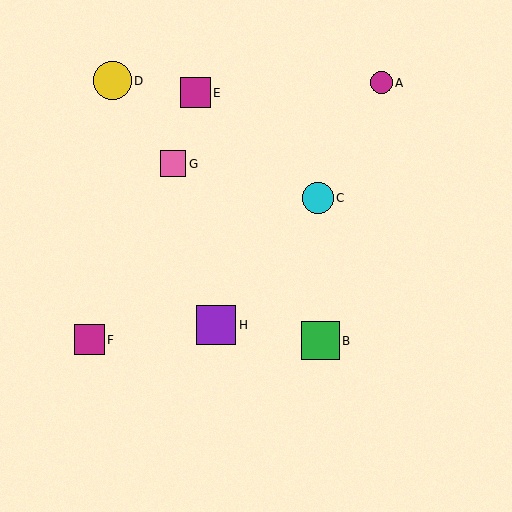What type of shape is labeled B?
Shape B is a green square.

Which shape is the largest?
The purple square (labeled H) is the largest.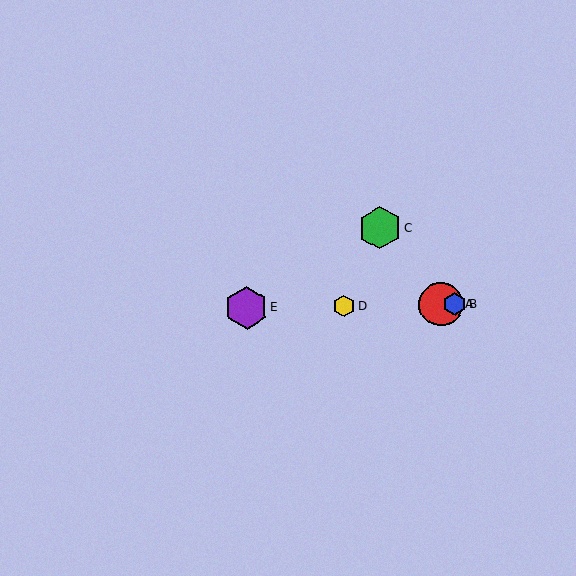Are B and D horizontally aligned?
Yes, both are at y≈304.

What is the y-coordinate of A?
Object A is at y≈304.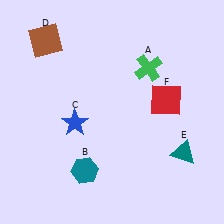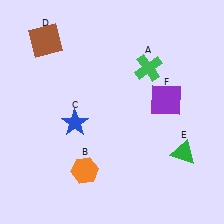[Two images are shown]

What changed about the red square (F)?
In Image 1, F is red. In Image 2, it changed to purple.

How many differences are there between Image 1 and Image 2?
There are 3 differences between the two images.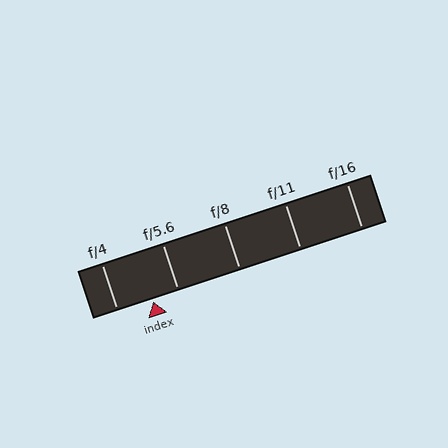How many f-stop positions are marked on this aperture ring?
There are 5 f-stop positions marked.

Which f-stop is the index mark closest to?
The index mark is closest to f/5.6.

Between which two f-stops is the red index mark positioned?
The index mark is between f/4 and f/5.6.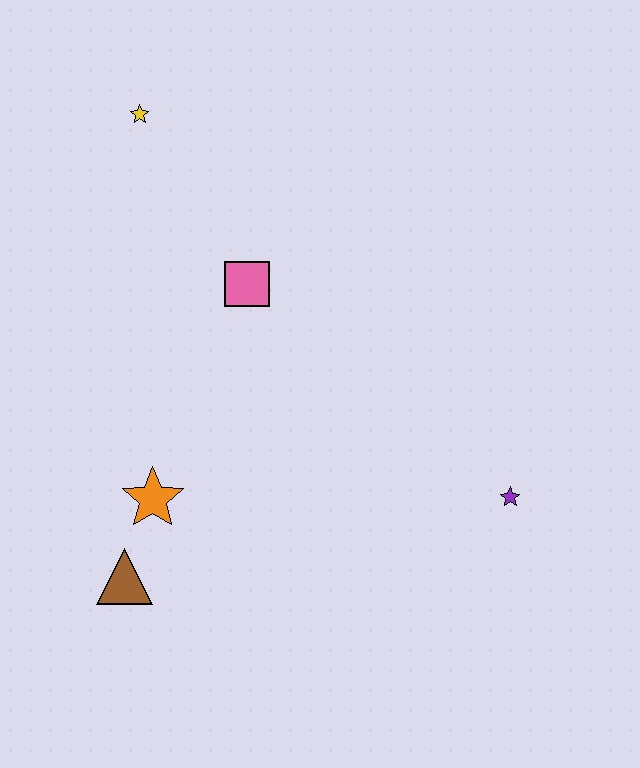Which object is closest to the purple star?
The pink square is closest to the purple star.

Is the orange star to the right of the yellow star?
Yes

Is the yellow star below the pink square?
No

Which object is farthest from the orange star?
The yellow star is farthest from the orange star.